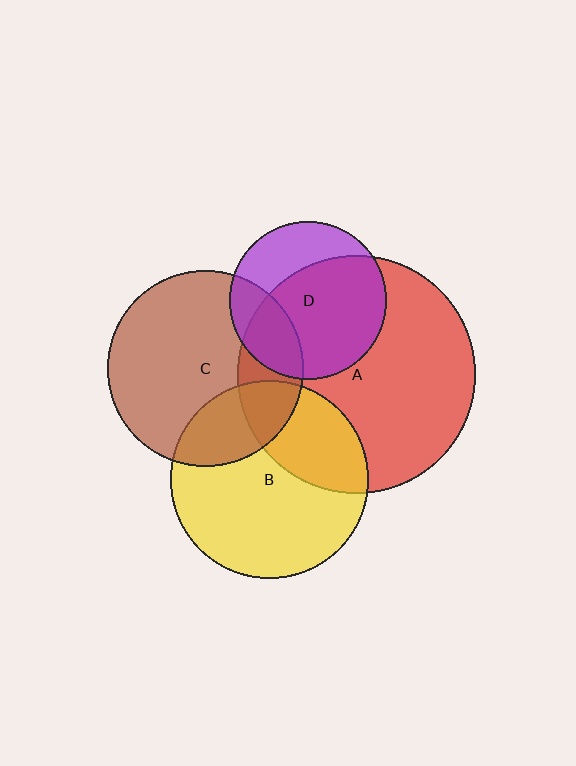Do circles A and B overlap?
Yes.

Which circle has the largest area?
Circle A (red).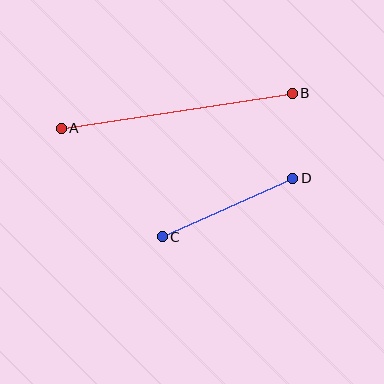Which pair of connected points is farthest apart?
Points A and B are farthest apart.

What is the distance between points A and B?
The distance is approximately 234 pixels.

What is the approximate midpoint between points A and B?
The midpoint is at approximately (177, 111) pixels.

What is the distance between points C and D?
The distance is approximately 143 pixels.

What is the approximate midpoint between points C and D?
The midpoint is at approximately (228, 208) pixels.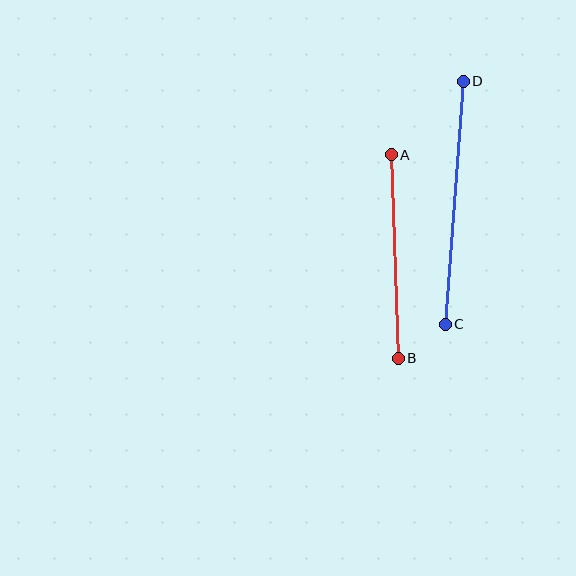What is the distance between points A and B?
The distance is approximately 203 pixels.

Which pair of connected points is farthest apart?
Points C and D are farthest apart.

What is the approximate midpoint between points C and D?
The midpoint is at approximately (454, 203) pixels.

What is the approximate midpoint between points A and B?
The midpoint is at approximately (395, 257) pixels.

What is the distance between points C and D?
The distance is approximately 244 pixels.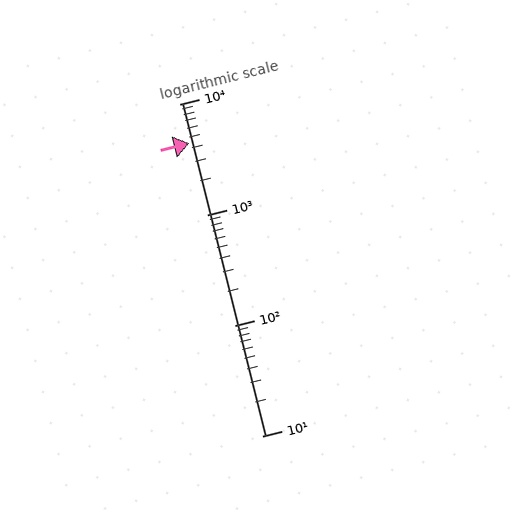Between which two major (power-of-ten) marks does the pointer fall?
The pointer is between 1000 and 10000.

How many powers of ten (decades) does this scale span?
The scale spans 3 decades, from 10 to 10000.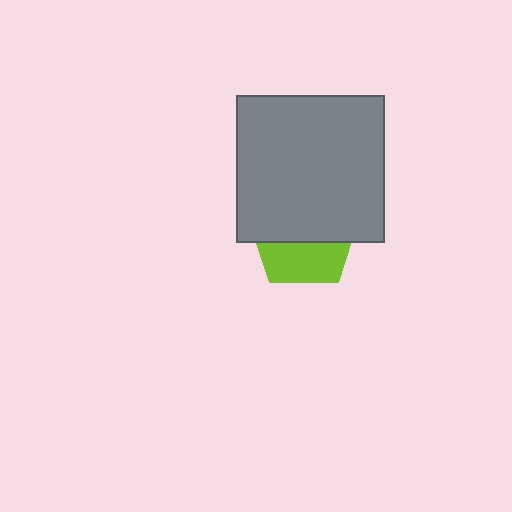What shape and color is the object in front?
The object in front is a gray square.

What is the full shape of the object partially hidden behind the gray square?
The partially hidden object is a lime pentagon.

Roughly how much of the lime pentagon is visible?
A small part of it is visible (roughly 39%).